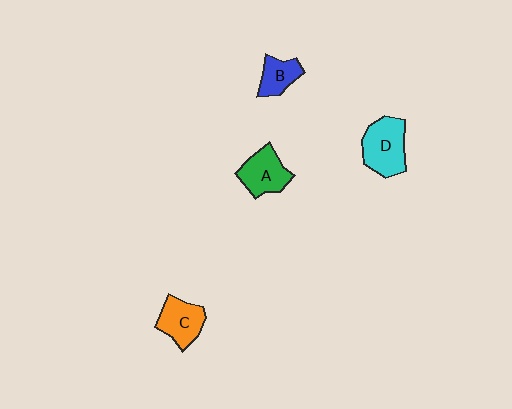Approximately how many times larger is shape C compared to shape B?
Approximately 1.3 times.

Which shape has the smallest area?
Shape B (blue).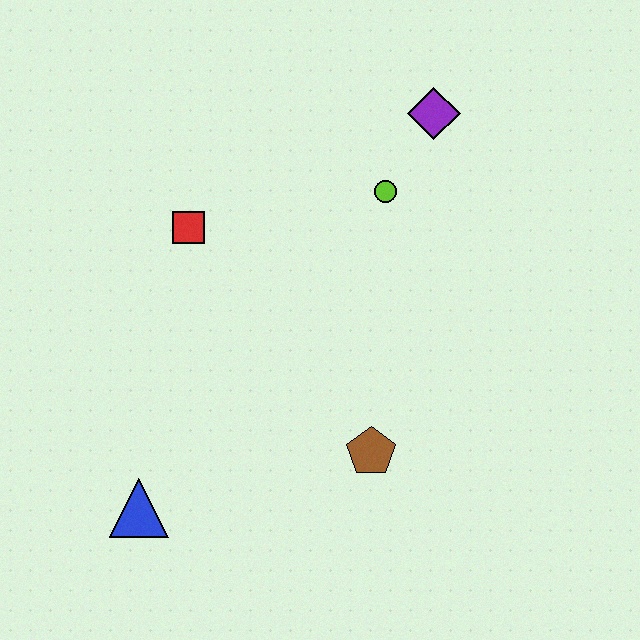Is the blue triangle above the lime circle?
No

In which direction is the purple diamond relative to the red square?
The purple diamond is to the right of the red square.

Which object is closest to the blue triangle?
The brown pentagon is closest to the blue triangle.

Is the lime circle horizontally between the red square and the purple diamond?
Yes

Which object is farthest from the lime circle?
The blue triangle is farthest from the lime circle.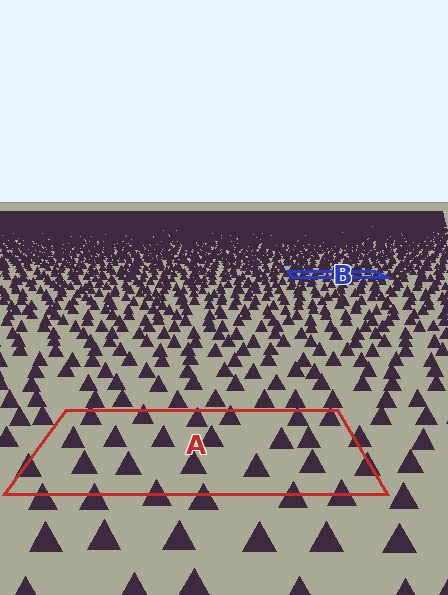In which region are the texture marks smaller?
The texture marks are smaller in region B, because it is farther away.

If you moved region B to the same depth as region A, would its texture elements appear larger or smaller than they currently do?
They would appear larger. At a closer depth, the same texture elements are projected at a bigger on-screen size.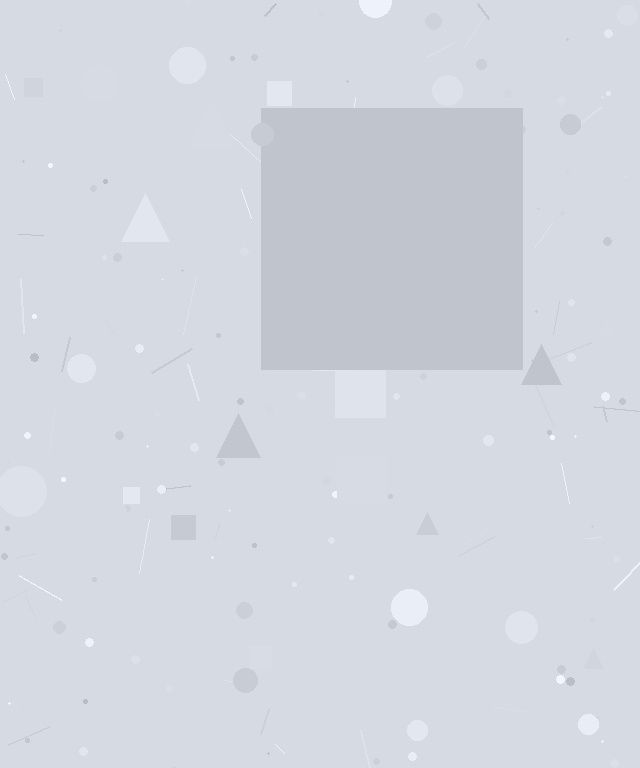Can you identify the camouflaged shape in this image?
The camouflaged shape is a square.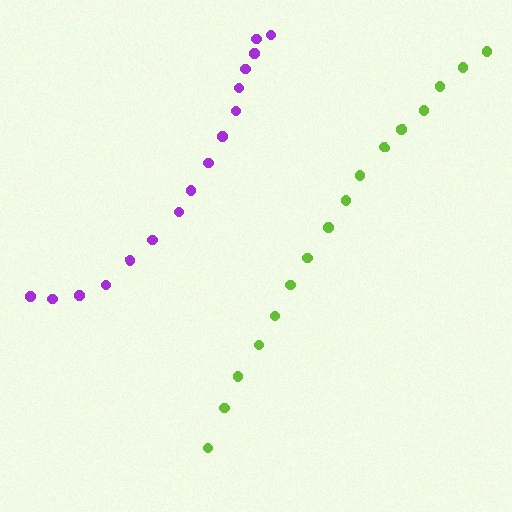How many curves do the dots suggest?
There are 2 distinct paths.